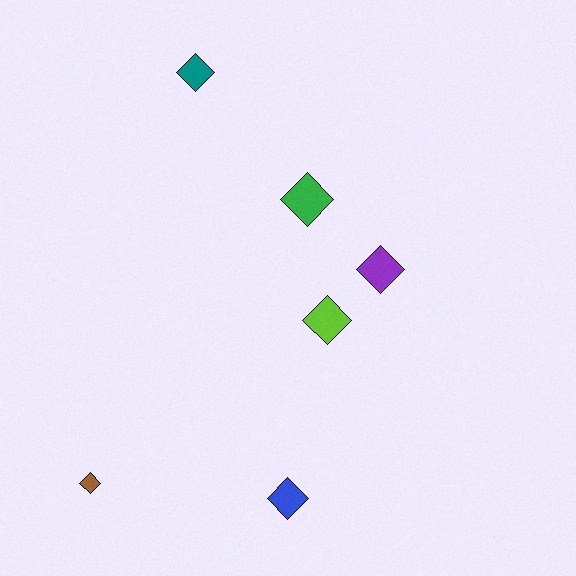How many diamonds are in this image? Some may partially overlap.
There are 6 diamonds.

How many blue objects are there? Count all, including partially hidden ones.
There is 1 blue object.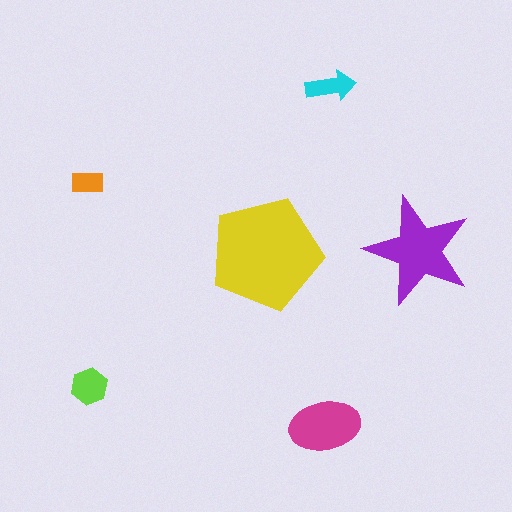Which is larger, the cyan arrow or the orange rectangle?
The cyan arrow.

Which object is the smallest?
The orange rectangle.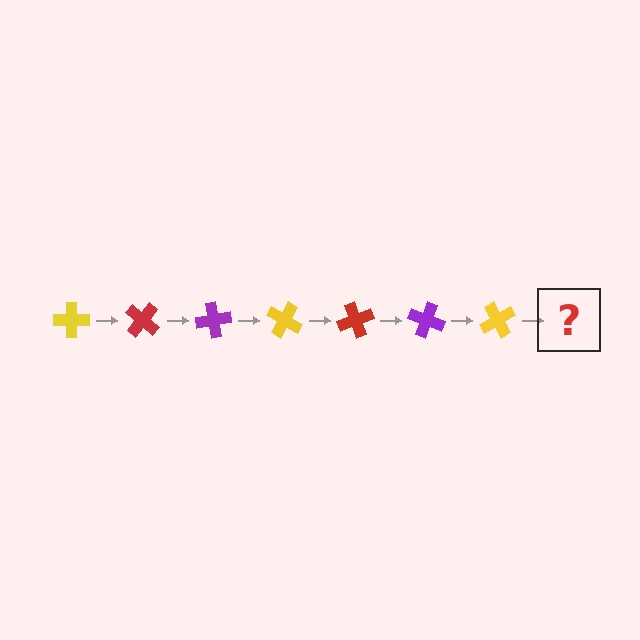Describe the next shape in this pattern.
It should be a red cross, rotated 280 degrees from the start.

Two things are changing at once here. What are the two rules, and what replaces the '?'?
The two rules are that it rotates 40 degrees each step and the color cycles through yellow, red, and purple. The '?' should be a red cross, rotated 280 degrees from the start.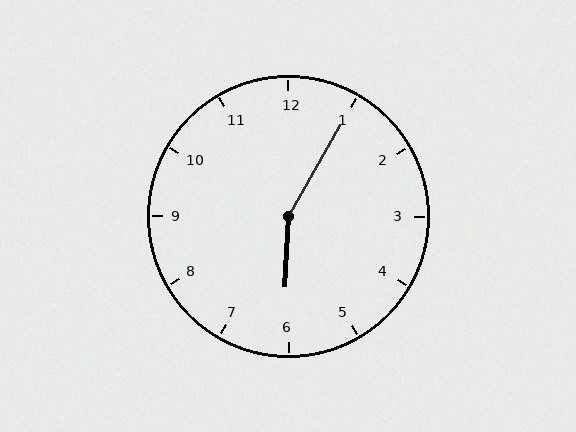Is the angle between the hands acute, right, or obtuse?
It is obtuse.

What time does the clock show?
6:05.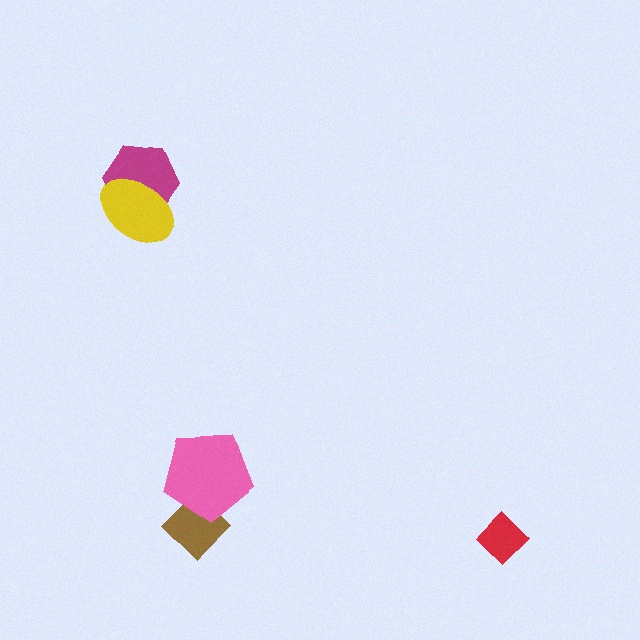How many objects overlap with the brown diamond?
1 object overlaps with the brown diamond.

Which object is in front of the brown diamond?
The pink pentagon is in front of the brown diamond.